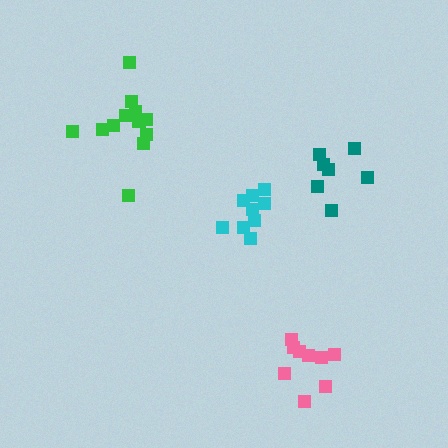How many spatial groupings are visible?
There are 4 spatial groupings.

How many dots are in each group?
Group 1: 12 dots, Group 2: 9 dots, Group 3: 9 dots, Group 4: 7 dots (37 total).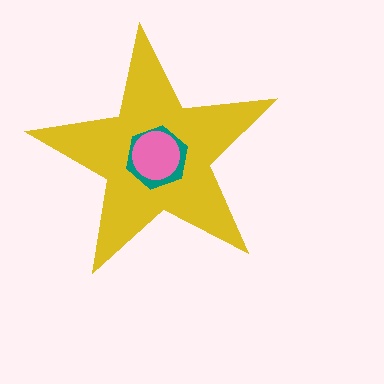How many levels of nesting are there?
3.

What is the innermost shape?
The pink circle.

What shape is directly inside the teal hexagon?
The pink circle.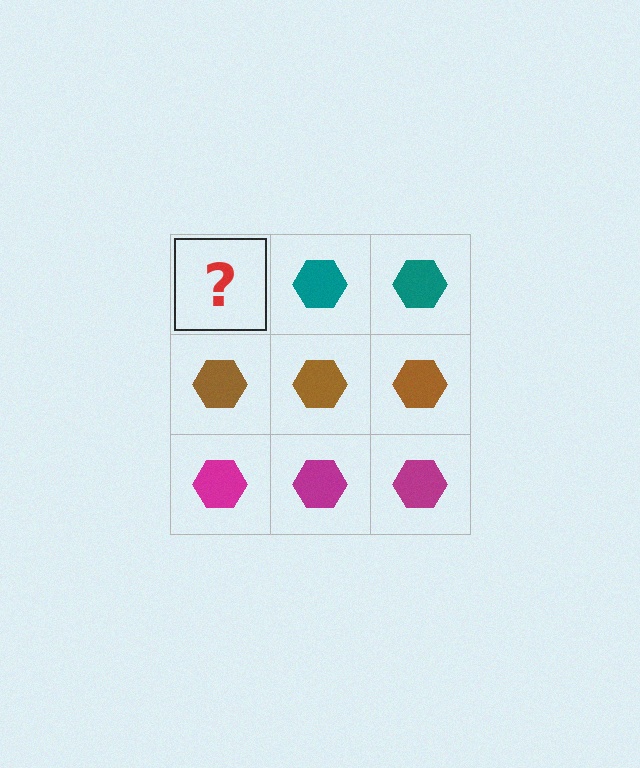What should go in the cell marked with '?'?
The missing cell should contain a teal hexagon.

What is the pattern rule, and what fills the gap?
The rule is that each row has a consistent color. The gap should be filled with a teal hexagon.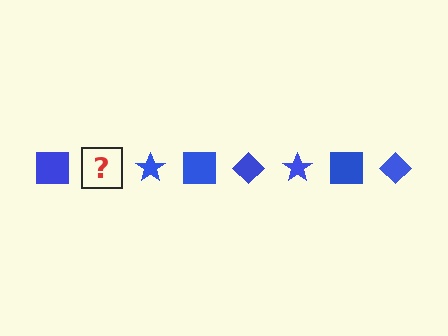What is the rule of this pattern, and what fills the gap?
The rule is that the pattern cycles through square, diamond, star shapes in blue. The gap should be filled with a blue diamond.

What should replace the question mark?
The question mark should be replaced with a blue diamond.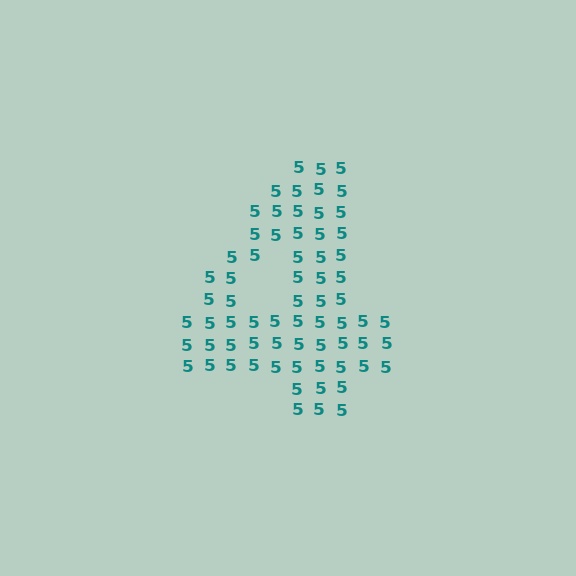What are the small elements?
The small elements are digit 5's.